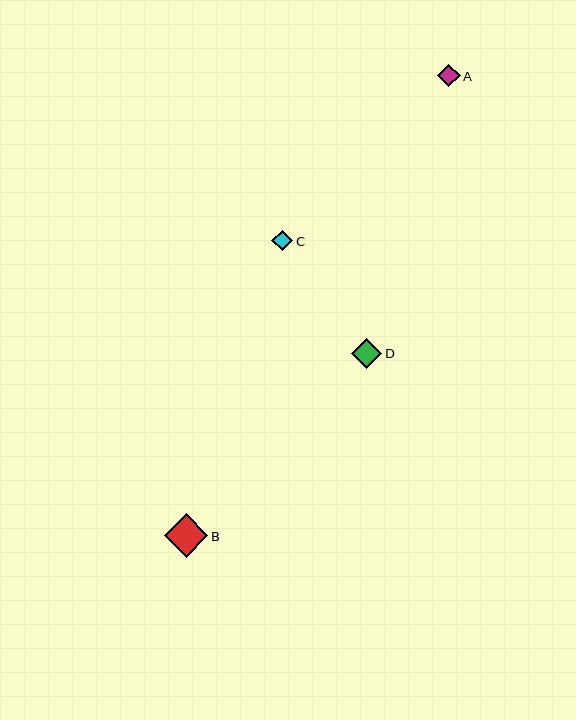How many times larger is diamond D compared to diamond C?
Diamond D is approximately 1.4 times the size of diamond C.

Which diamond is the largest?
Diamond B is the largest with a size of approximately 44 pixels.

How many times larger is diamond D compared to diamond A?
Diamond D is approximately 1.3 times the size of diamond A.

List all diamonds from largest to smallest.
From largest to smallest: B, D, A, C.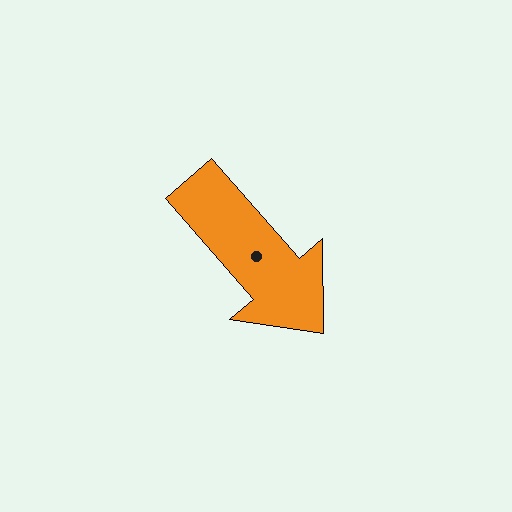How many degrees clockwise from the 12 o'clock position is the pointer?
Approximately 139 degrees.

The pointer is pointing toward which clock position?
Roughly 5 o'clock.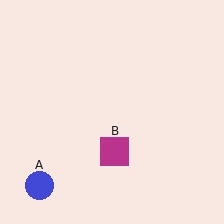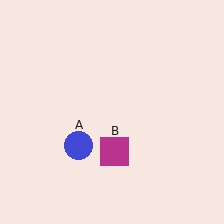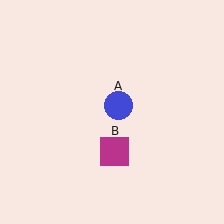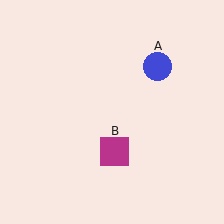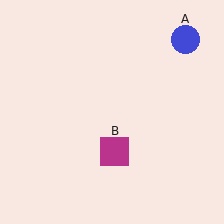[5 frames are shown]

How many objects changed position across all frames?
1 object changed position: blue circle (object A).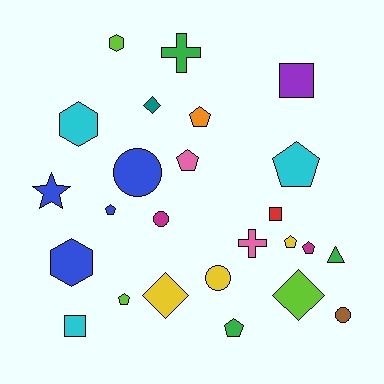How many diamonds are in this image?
There are 3 diamonds.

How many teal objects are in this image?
There is 1 teal object.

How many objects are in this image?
There are 25 objects.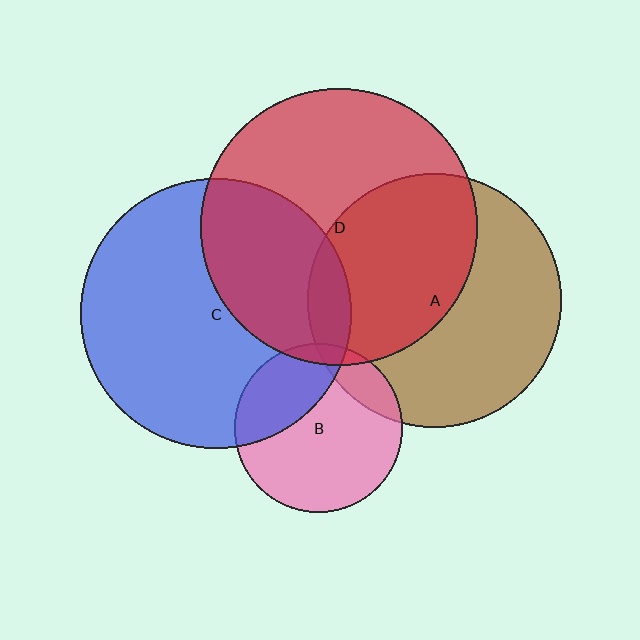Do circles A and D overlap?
Yes.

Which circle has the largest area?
Circle D (red).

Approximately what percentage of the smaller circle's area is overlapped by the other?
Approximately 50%.